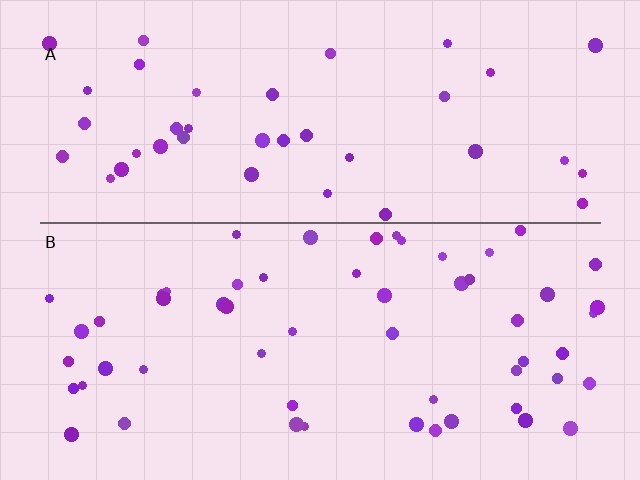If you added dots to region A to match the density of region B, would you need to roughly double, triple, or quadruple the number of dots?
Approximately double.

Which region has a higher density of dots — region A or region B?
B (the bottom).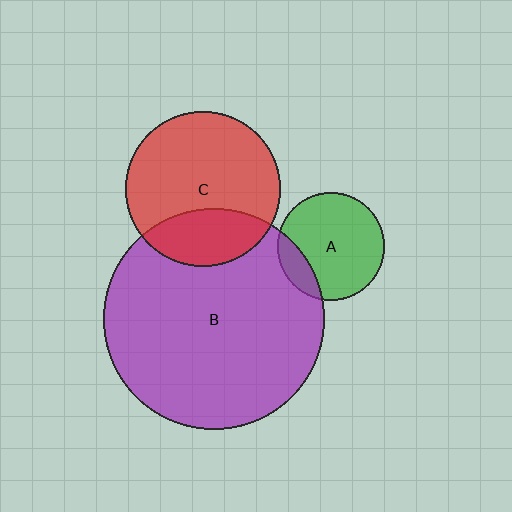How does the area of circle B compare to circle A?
Approximately 4.2 times.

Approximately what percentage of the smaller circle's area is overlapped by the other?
Approximately 15%.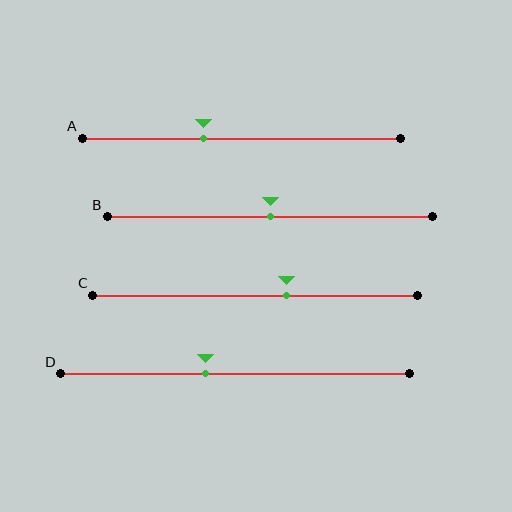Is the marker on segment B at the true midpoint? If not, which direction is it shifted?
Yes, the marker on segment B is at the true midpoint.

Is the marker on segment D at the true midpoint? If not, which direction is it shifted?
No, the marker on segment D is shifted to the left by about 8% of the segment length.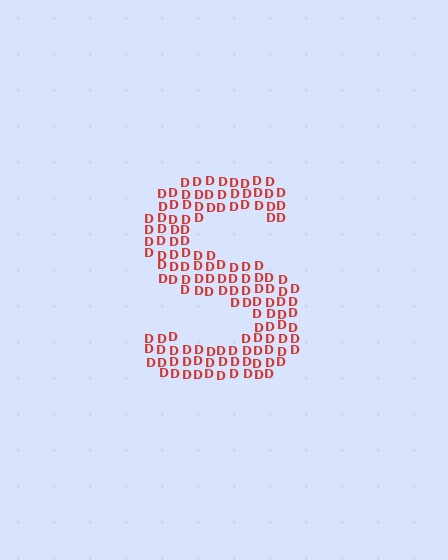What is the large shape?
The large shape is the letter S.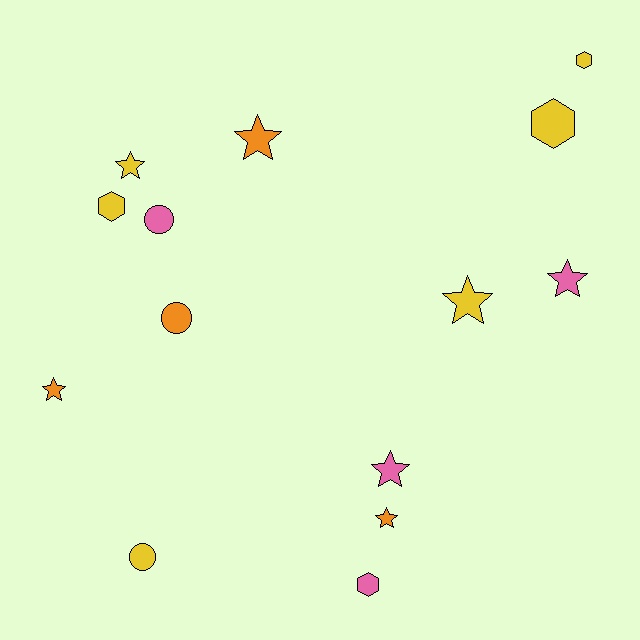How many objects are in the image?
There are 14 objects.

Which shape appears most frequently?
Star, with 7 objects.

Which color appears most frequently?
Yellow, with 6 objects.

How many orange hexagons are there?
There are no orange hexagons.